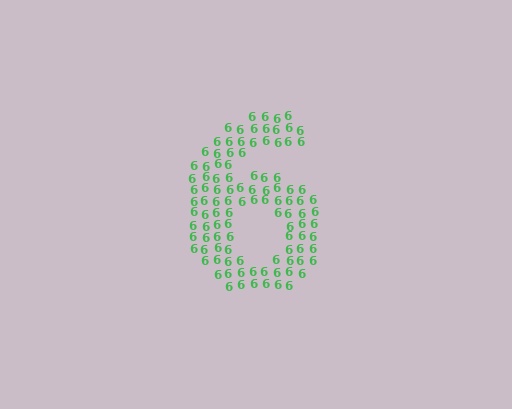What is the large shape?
The large shape is the digit 6.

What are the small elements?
The small elements are digit 6's.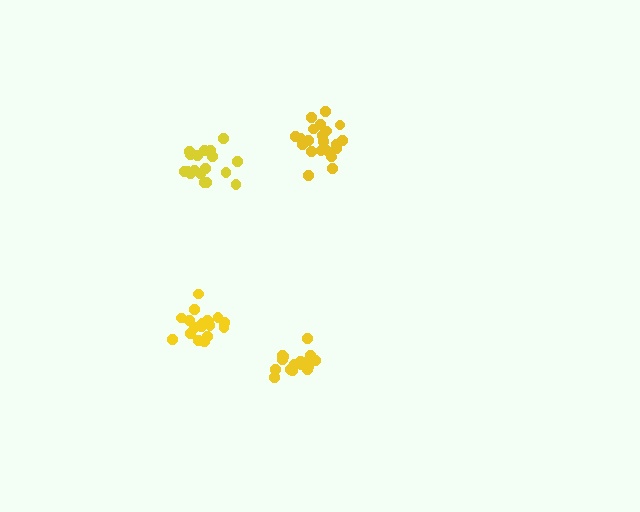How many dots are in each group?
Group 1: 17 dots, Group 2: 21 dots, Group 3: 18 dots, Group 4: 18 dots (74 total).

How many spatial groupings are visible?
There are 4 spatial groupings.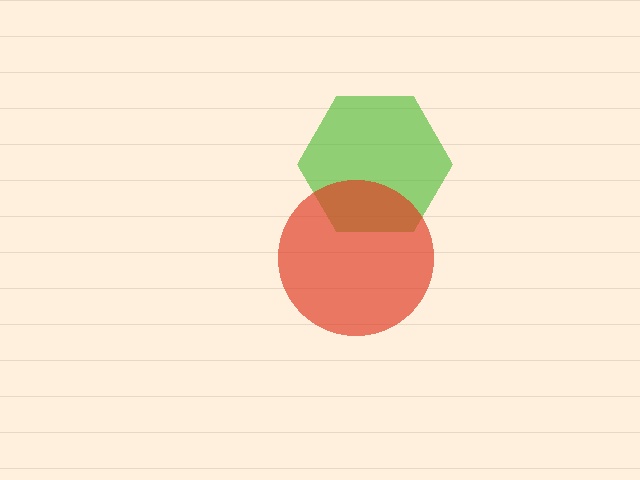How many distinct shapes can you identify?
There are 2 distinct shapes: a lime hexagon, a red circle.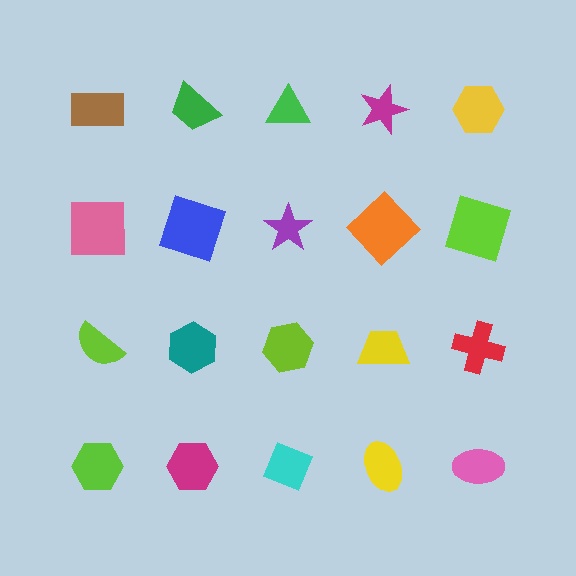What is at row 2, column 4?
An orange diamond.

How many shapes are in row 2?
5 shapes.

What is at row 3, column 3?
A lime hexagon.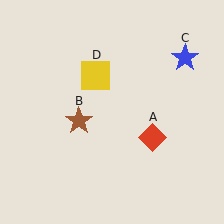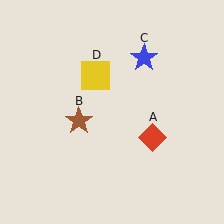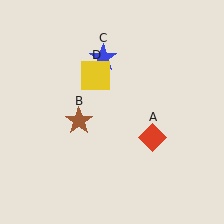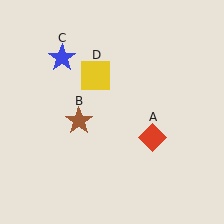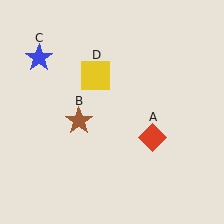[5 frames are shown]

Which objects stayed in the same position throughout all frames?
Red diamond (object A) and brown star (object B) and yellow square (object D) remained stationary.